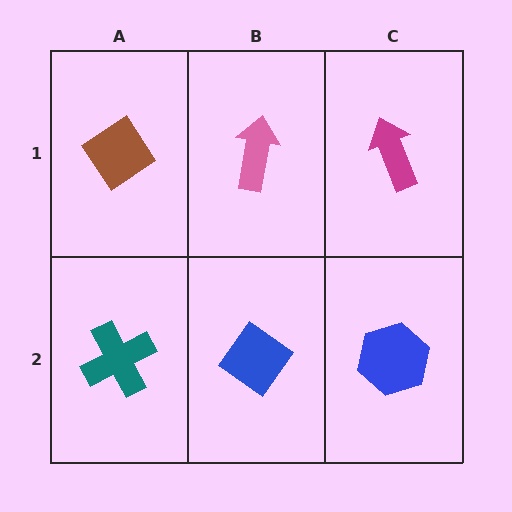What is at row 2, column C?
A blue hexagon.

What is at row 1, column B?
A pink arrow.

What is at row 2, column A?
A teal cross.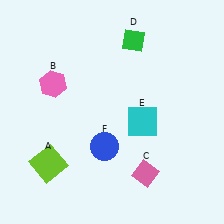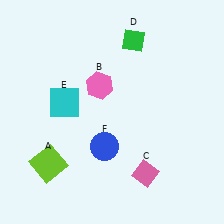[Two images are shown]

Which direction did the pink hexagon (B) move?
The pink hexagon (B) moved right.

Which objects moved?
The objects that moved are: the pink hexagon (B), the cyan square (E).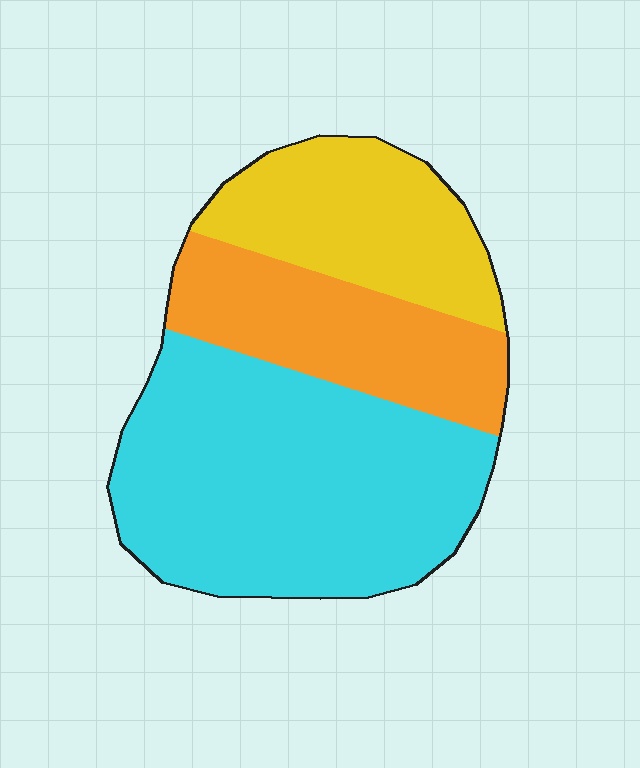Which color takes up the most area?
Cyan, at roughly 50%.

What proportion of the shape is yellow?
Yellow takes up about one quarter (1/4) of the shape.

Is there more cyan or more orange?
Cyan.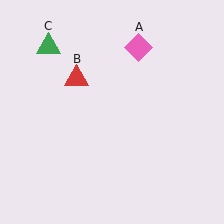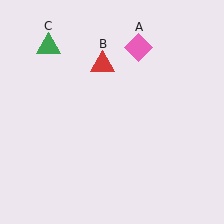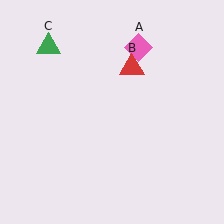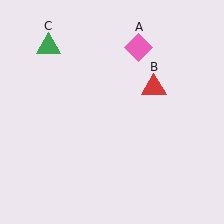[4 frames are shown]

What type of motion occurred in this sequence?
The red triangle (object B) rotated clockwise around the center of the scene.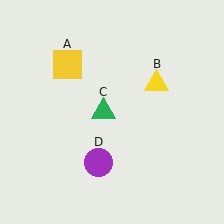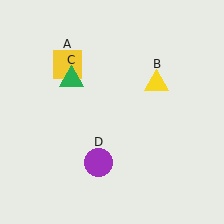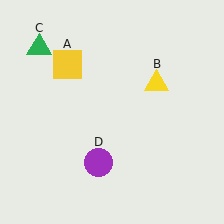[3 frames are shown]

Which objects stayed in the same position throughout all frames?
Yellow square (object A) and yellow triangle (object B) and purple circle (object D) remained stationary.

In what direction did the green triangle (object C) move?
The green triangle (object C) moved up and to the left.